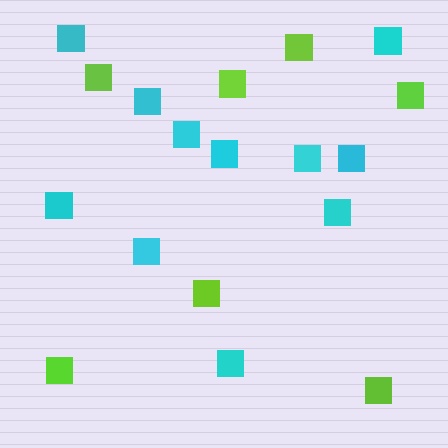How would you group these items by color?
There are 2 groups: one group of lime squares (7) and one group of cyan squares (11).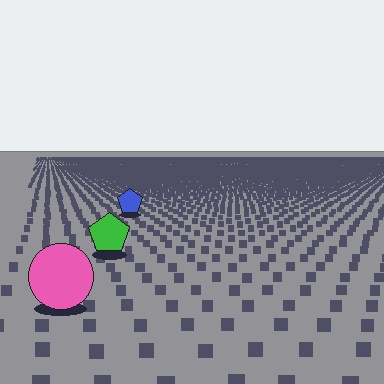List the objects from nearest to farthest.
From nearest to farthest: the pink circle, the green pentagon, the blue pentagon.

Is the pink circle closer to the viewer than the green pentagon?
Yes. The pink circle is closer — you can tell from the texture gradient: the ground texture is coarser near it.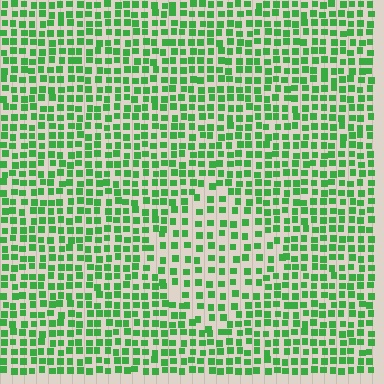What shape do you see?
I see a diamond.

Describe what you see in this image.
The image contains small green elements arranged at two different densities. A diamond-shaped region is visible where the elements are less densely packed than the surrounding area.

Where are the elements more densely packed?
The elements are more densely packed outside the diamond boundary.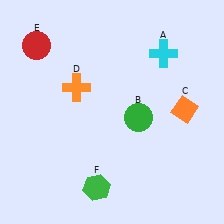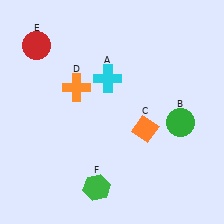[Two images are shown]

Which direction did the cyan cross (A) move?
The cyan cross (A) moved left.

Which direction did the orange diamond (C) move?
The orange diamond (C) moved left.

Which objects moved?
The objects that moved are: the cyan cross (A), the green circle (B), the orange diamond (C).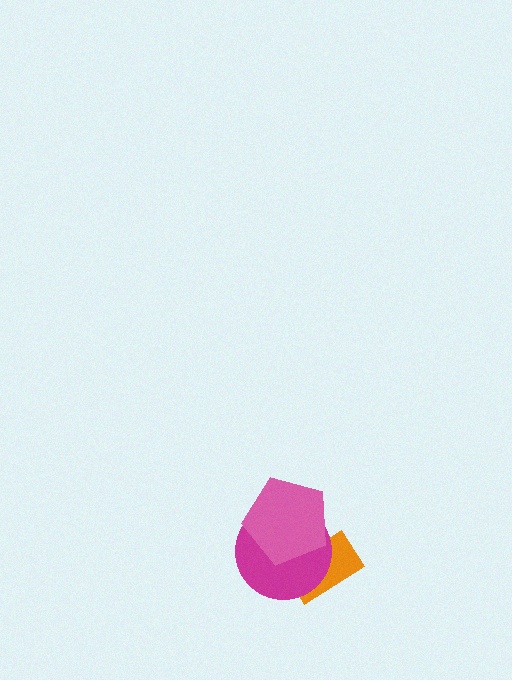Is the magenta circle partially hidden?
Yes, it is partially covered by another shape.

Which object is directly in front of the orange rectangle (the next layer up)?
The magenta circle is directly in front of the orange rectangle.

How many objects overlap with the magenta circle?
2 objects overlap with the magenta circle.